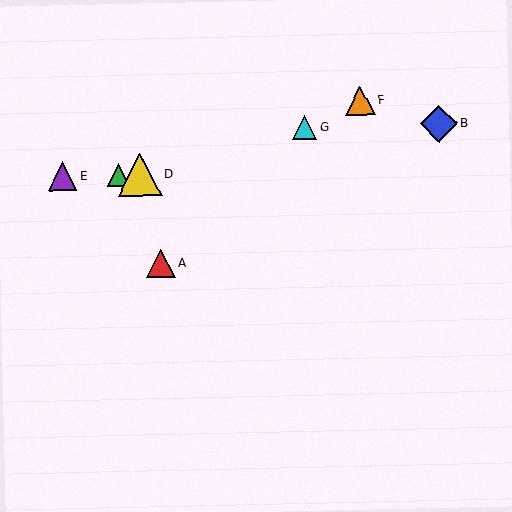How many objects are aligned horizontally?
3 objects (C, D, E) are aligned horizontally.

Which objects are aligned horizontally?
Objects C, D, E are aligned horizontally.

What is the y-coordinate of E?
Object E is at y≈176.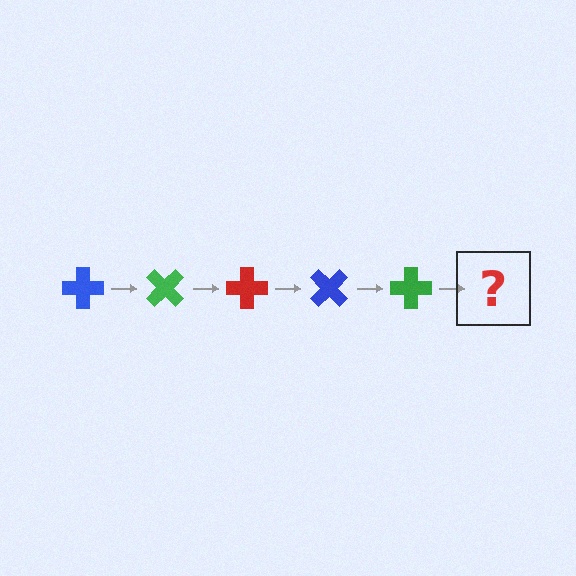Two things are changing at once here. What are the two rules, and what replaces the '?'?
The two rules are that it rotates 45 degrees each step and the color cycles through blue, green, and red. The '?' should be a red cross, rotated 225 degrees from the start.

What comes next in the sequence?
The next element should be a red cross, rotated 225 degrees from the start.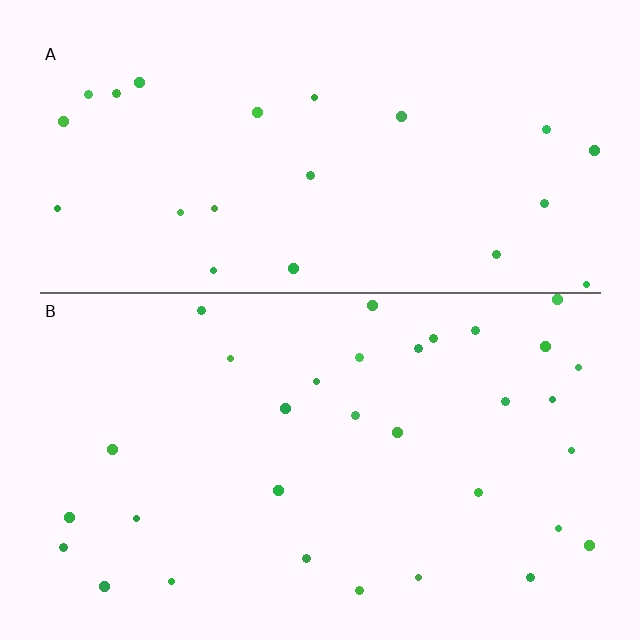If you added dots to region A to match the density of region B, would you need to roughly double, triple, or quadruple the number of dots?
Approximately double.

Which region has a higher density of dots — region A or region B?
B (the bottom).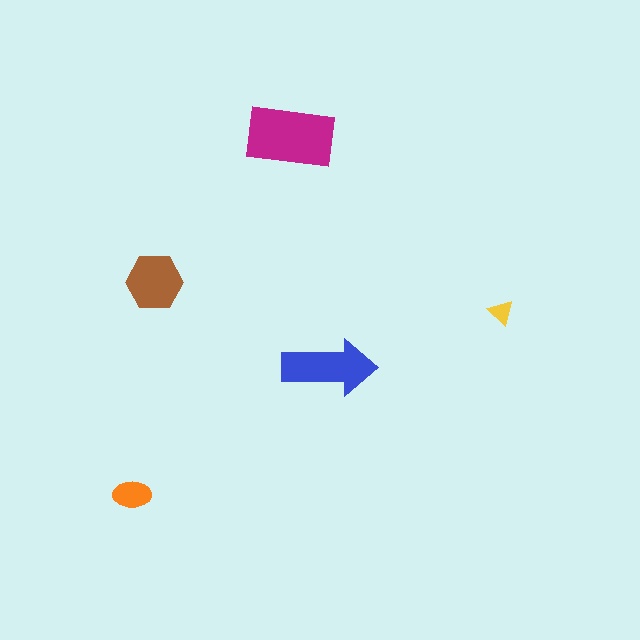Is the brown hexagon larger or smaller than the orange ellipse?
Larger.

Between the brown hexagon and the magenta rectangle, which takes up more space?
The magenta rectangle.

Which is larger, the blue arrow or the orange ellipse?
The blue arrow.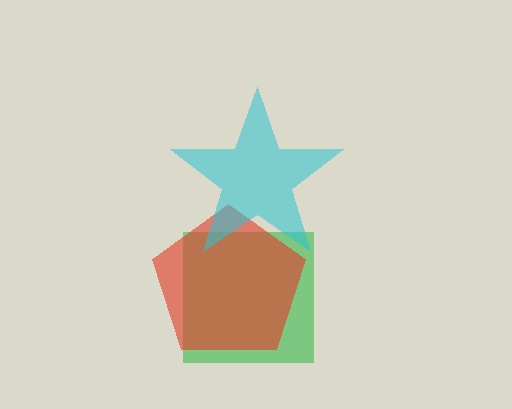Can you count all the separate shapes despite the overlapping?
Yes, there are 3 separate shapes.